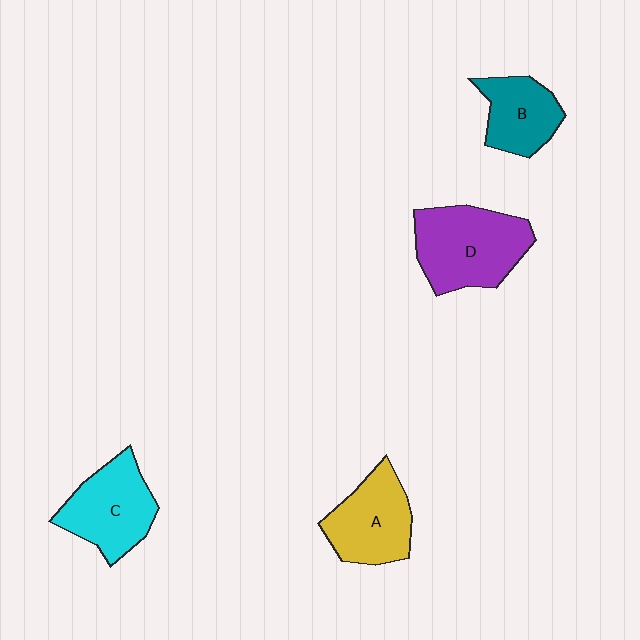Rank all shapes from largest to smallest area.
From largest to smallest: D (purple), C (cyan), A (yellow), B (teal).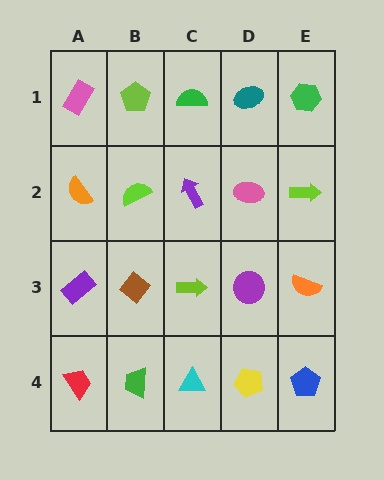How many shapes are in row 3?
5 shapes.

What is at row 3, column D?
A purple circle.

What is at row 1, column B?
A lime pentagon.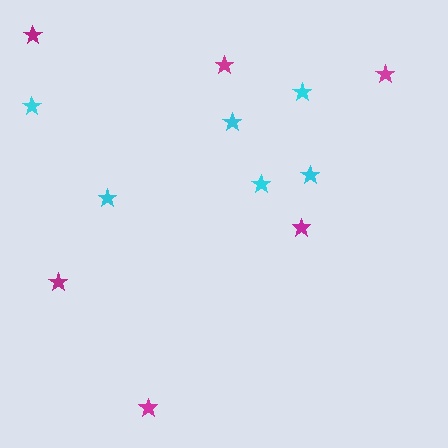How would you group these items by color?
There are 2 groups: one group of magenta stars (6) and one group of cyan stars (6).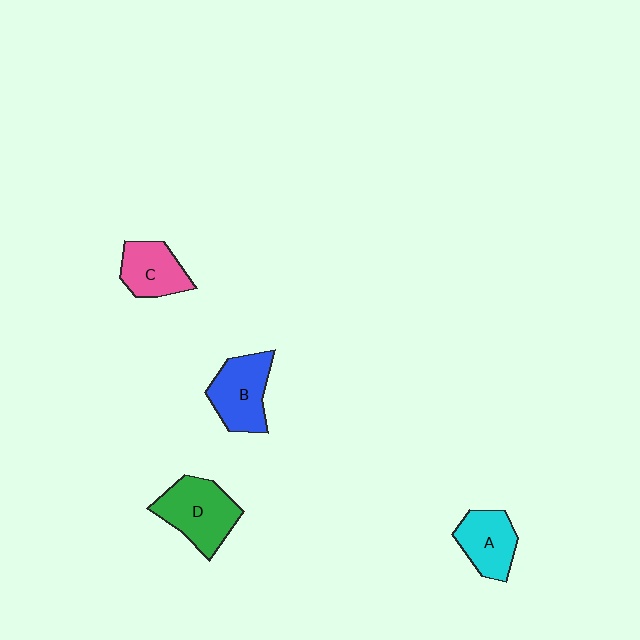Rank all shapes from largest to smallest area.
From largest to smallest: D (green), B (blue), A (cyan), C (pink).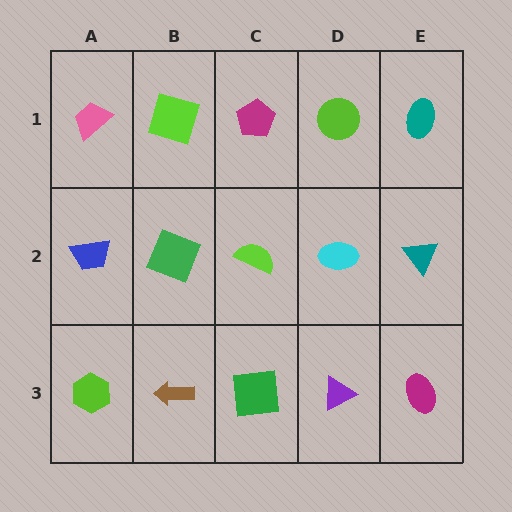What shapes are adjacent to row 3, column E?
A teal triangle (row 2, column E), a purple triangle (row 3, column D).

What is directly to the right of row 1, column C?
A lime circle.